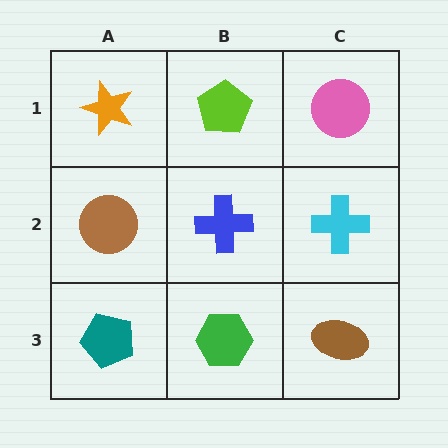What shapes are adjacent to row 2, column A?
An orange star (row 1, column A), a teal pentagon (row 3, column A), a blue cross (row 2, column B).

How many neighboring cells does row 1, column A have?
2.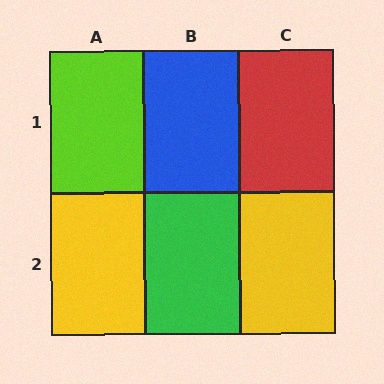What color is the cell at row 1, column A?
Lime.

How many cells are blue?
1 cell is blue.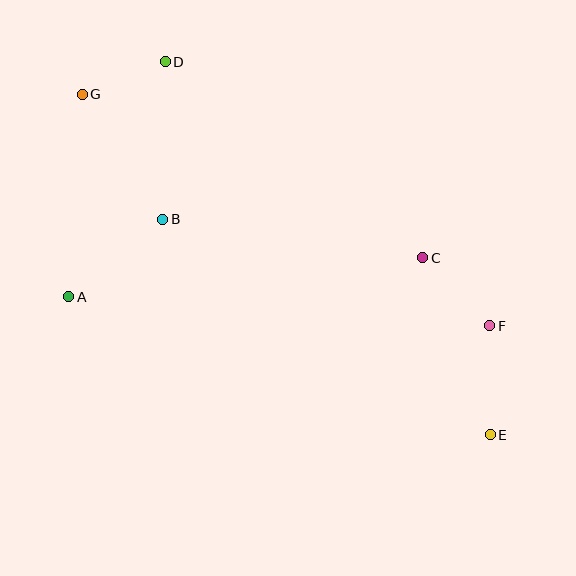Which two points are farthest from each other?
Points E and G are farthest from each other.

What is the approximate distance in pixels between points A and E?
The distance between A and E is approximately 443 pixels.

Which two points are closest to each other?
Points D and G are closest to each other.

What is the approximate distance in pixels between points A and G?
The distance between A and G is approximately 203 pixels.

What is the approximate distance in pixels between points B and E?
The distance between B and E is approximately 392 pixels.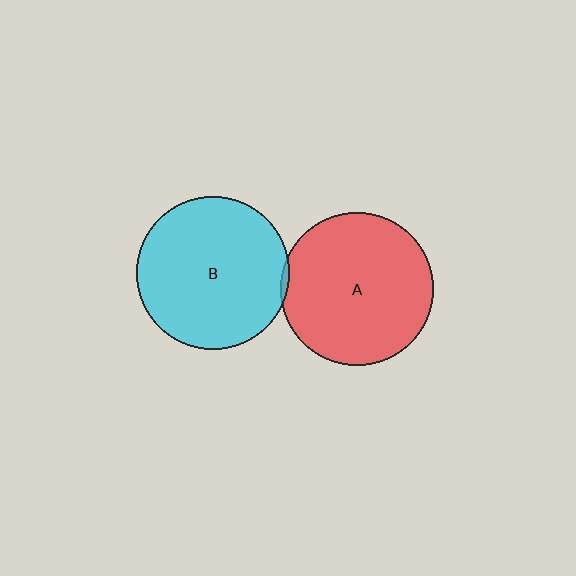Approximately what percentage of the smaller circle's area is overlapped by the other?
Approximately 5%.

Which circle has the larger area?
Circle A (red).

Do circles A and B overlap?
Yes.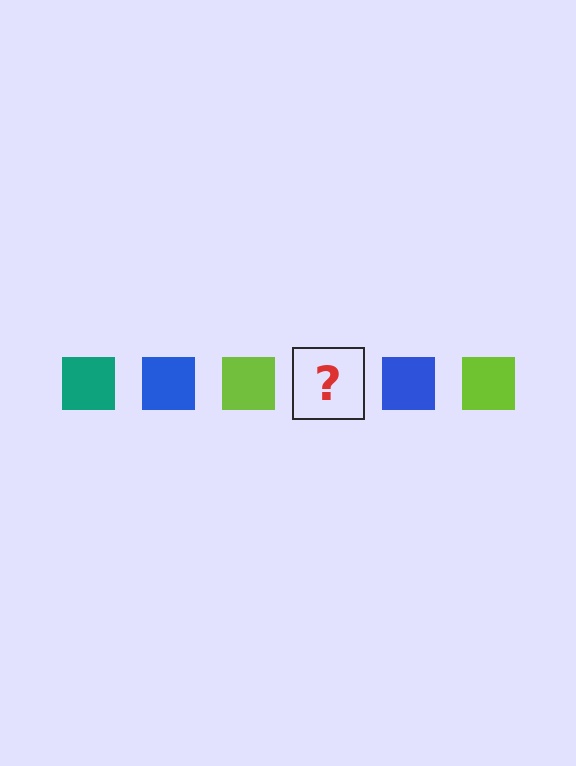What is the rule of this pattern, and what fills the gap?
The rule is that the pattern cycles through teal, blue, lime squares. The gap should be filled with a teal square.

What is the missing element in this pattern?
The missing element is a teal square.